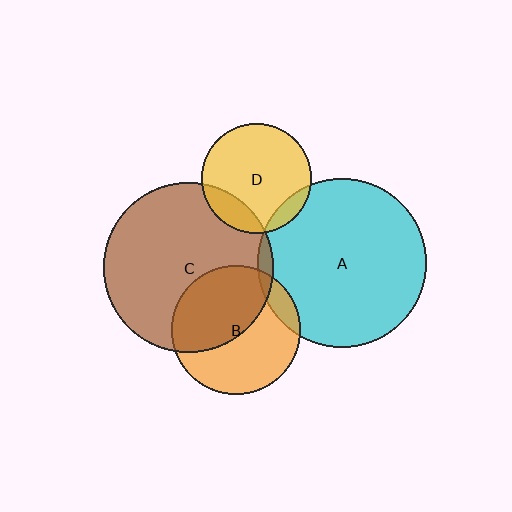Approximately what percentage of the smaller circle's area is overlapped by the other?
Approximately 10%.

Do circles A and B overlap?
Yes.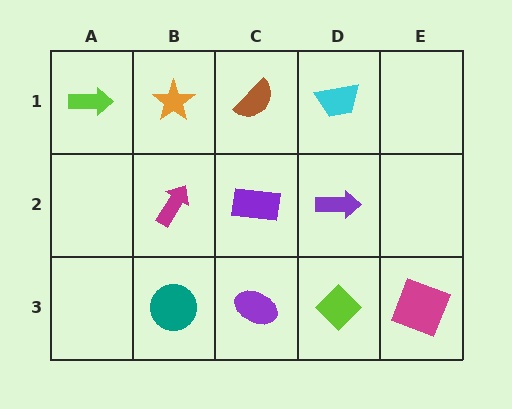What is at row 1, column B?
An orange star.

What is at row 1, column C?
A brown semicircle.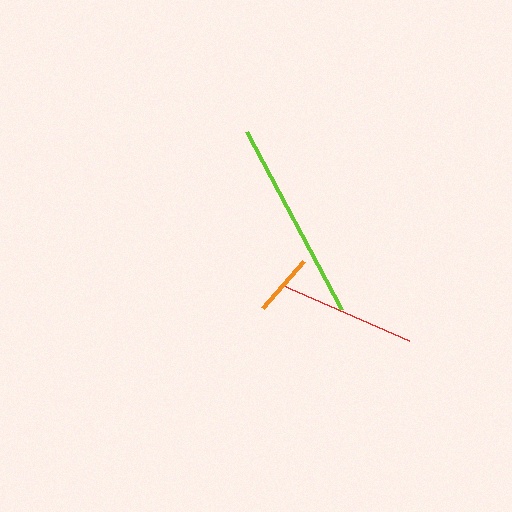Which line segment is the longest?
The lime line is the longest at approximately 202 pixels.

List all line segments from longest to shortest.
From longest to shortest: lime, red, orange.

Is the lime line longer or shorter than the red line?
The lime line is longer than the red line.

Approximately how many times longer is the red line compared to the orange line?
The red line is approximately 2.2 times the length of the orange line.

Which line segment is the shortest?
The orange line is the shortest at approximately 62 pixels.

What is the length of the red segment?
The red segment is approximately 140 pixels long.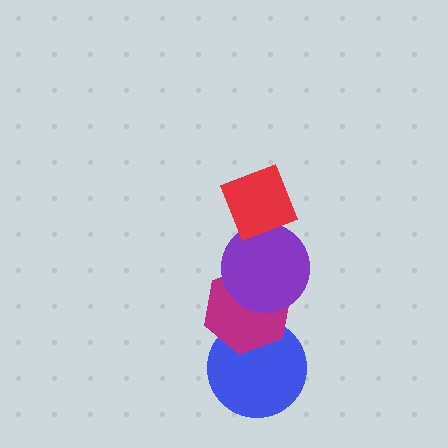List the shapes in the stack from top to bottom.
From top to bottom: the red diamond, the purple circle, the magenta hexagon, the blue circle.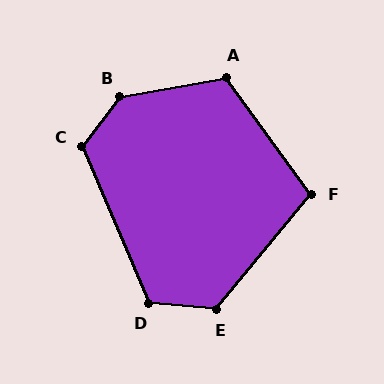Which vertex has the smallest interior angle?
F, at approximately 104 degrees.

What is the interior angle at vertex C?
Approximately 119 degrees (obtuse).